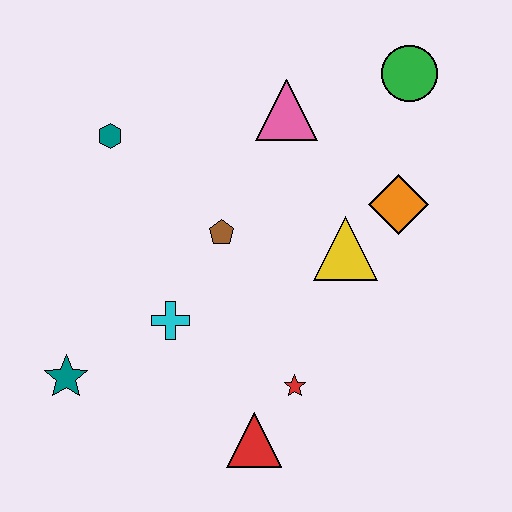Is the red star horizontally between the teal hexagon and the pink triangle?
No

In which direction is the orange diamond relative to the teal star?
The orange diamond is to the right of the teal star.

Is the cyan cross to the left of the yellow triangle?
Yes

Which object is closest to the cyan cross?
The brown pentagon is closest to the cyan cross.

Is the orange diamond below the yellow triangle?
No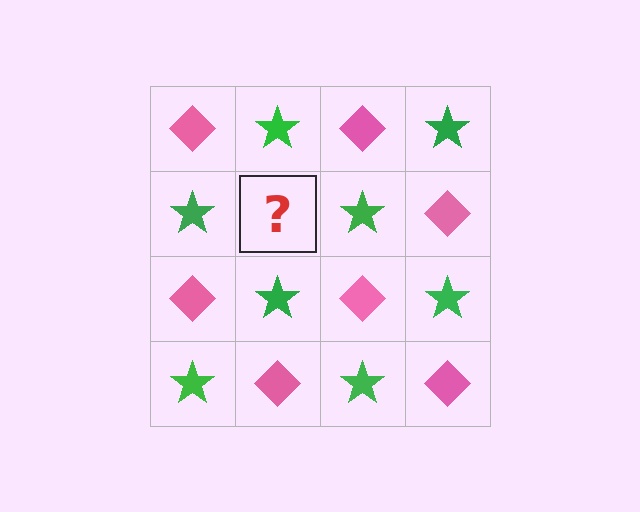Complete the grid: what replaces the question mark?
The question mark should be replaced with a pink diamond.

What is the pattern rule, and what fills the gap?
The rule is that it alternates pink diamond and green star in a checkerboard pattern. The gap should be filled with a pink diamond.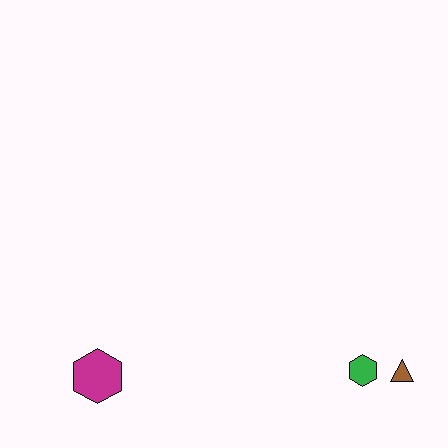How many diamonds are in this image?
There are no diamonds.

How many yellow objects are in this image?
There are no yellow objects.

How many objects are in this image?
There are 3 objects.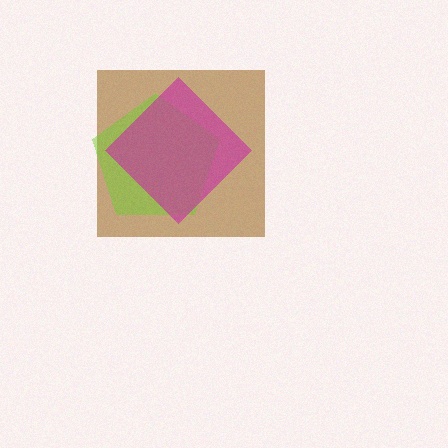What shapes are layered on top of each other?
The layered shapes are: a brown square, a lime pentagon, a magenta diamond.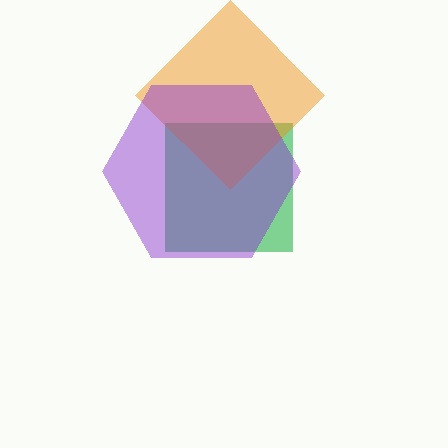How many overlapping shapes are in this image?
There are 3 overlapping shapes in the image.